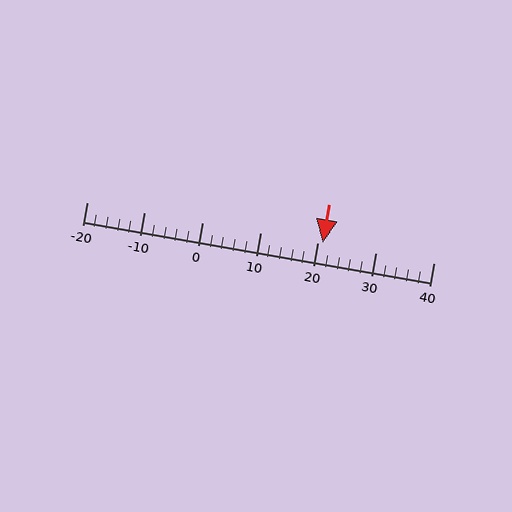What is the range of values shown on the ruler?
The ruler shows values from -20 to 40.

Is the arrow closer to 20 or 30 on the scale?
The arrow is closer to 20.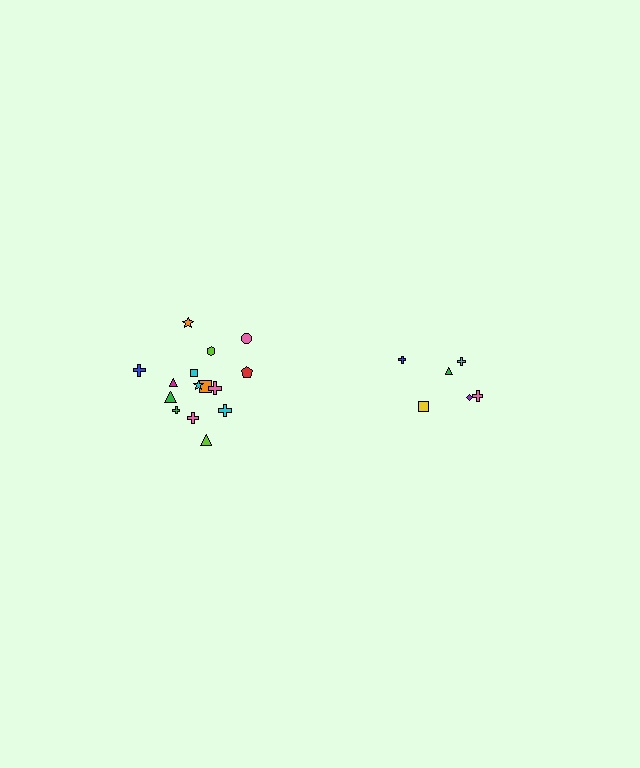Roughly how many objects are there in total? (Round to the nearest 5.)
Roughly 20 objects in total.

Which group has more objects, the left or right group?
The left group.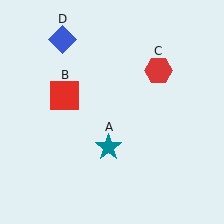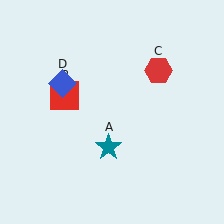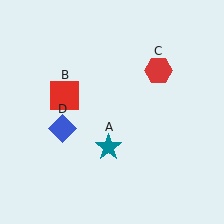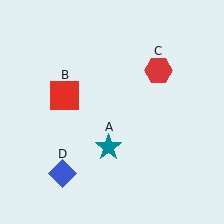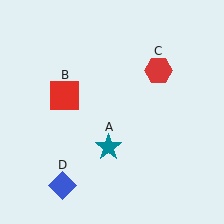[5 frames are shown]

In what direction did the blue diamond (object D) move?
The blue diamond (object D) moved down.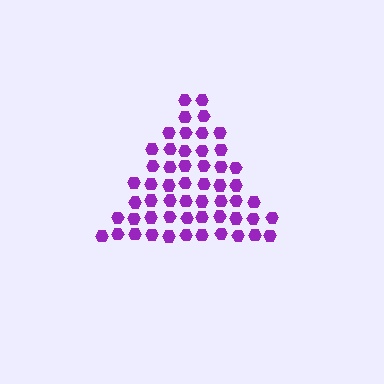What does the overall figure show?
The overall figure shows a triangle.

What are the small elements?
The small elements are hexagons.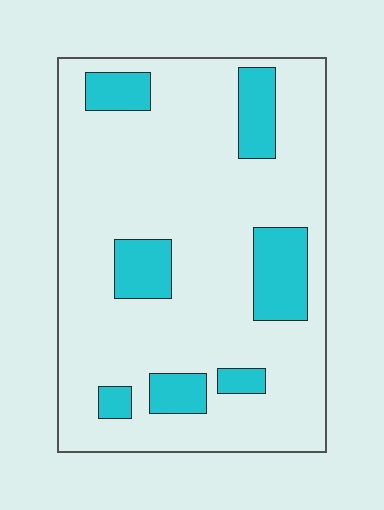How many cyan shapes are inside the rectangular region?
7.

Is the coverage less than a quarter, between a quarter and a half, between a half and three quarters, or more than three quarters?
Less than a quarter.